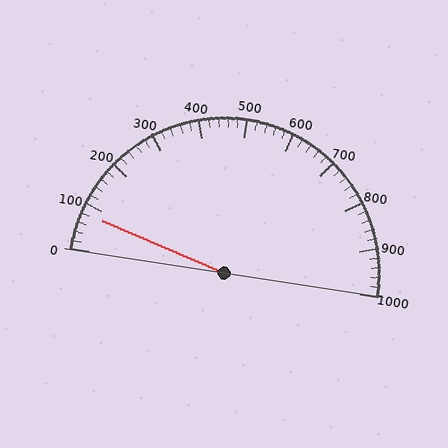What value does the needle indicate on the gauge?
The needle indicates approximately 80.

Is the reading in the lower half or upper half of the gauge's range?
The reading is in the lower half of the range (0 to 1000).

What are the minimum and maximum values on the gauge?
The gauge ranges from 0 to 1000.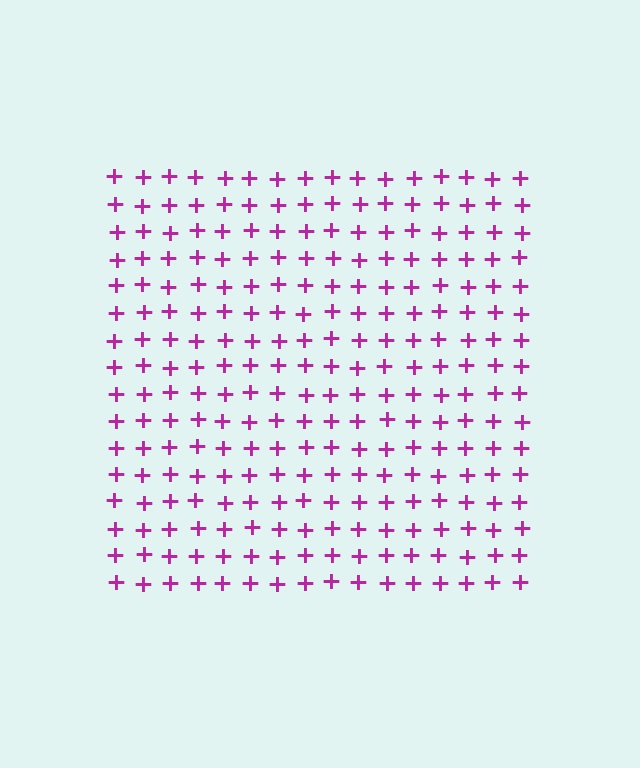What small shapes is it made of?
It is made of small plus signs.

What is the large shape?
The large shape is a square.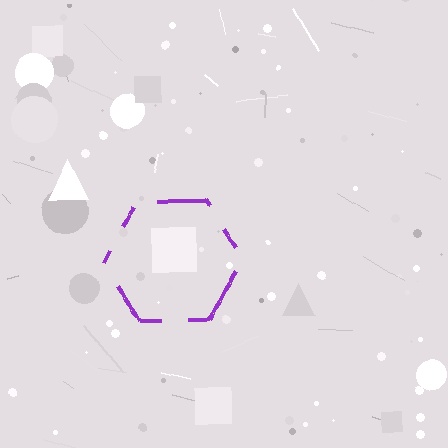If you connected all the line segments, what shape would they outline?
They would outline a hexagon.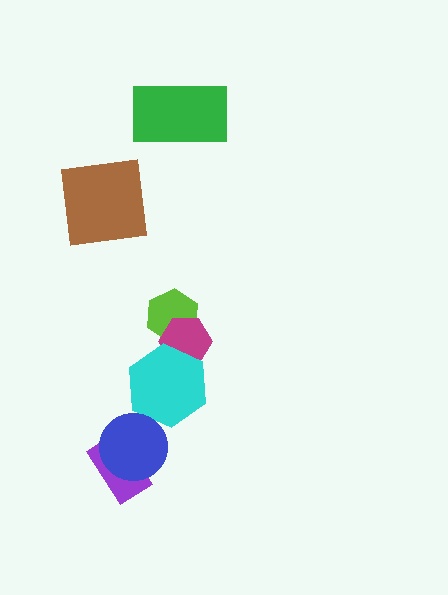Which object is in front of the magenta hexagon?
The cyan hexagon is in front of the magenta hexagon.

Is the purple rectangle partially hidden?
Yes, it is partially covered by another shape.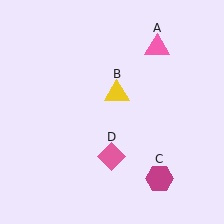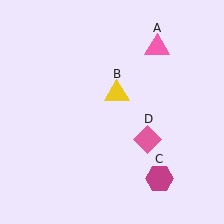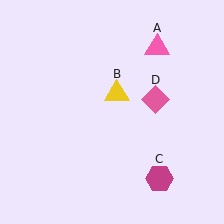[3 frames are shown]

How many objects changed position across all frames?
1 object changed position: pink diamond (object D).